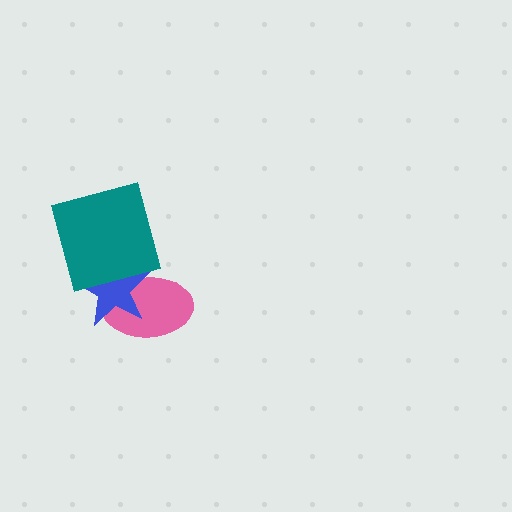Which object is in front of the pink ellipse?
The blue star is in front of the pink ellipse.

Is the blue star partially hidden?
Yes, it is partially covered by another shape.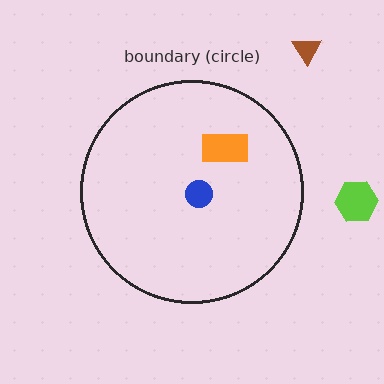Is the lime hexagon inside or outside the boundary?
Outside.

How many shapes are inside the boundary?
2 inside, 2 outside.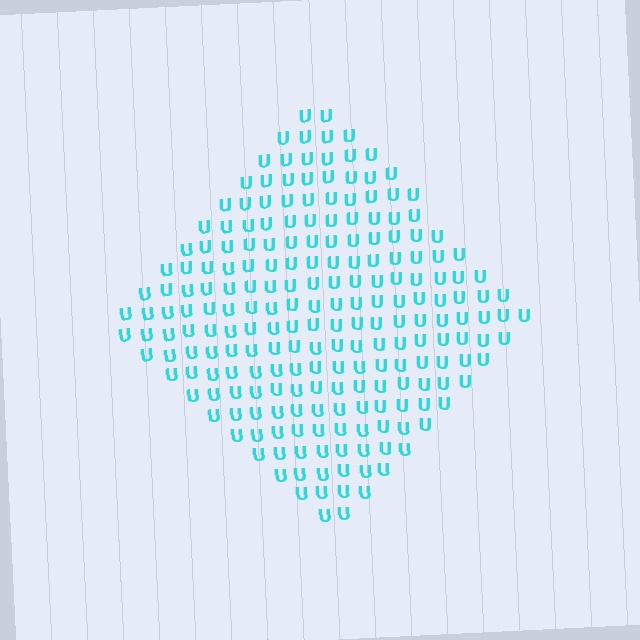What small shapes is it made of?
It is made of small letter U's.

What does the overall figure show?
The overall figure shows a diamond.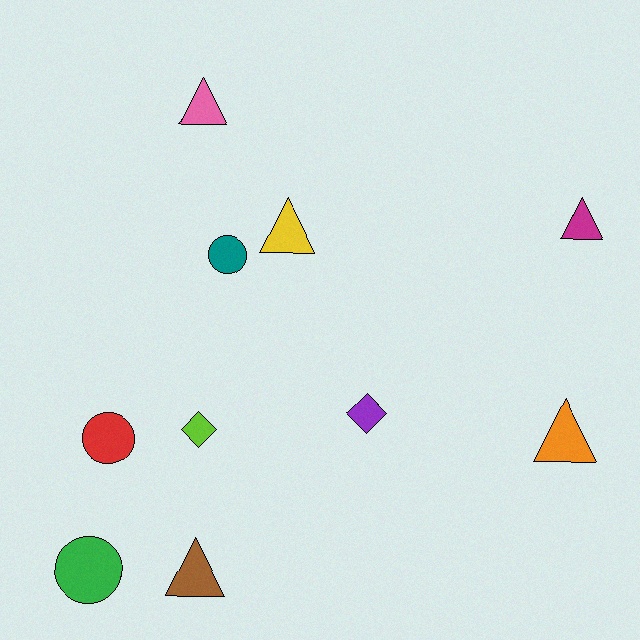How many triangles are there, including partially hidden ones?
There are 5 triangles.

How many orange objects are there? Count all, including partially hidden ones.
There is 1 orange object.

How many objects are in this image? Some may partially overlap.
There are 10 objects.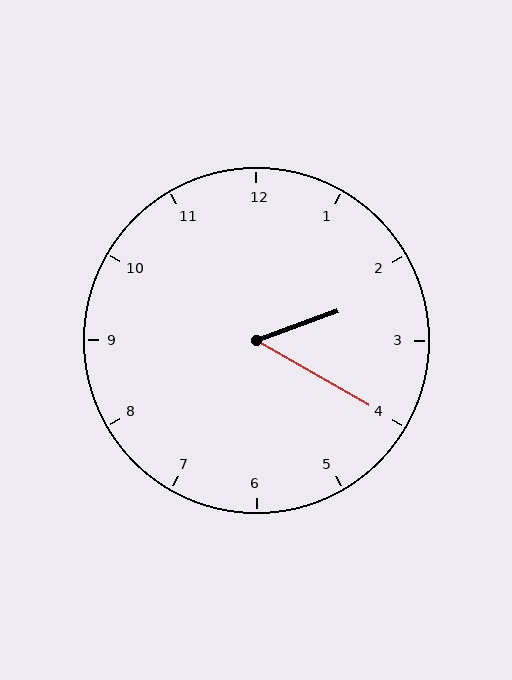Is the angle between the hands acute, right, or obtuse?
It is acute.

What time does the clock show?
2:20.